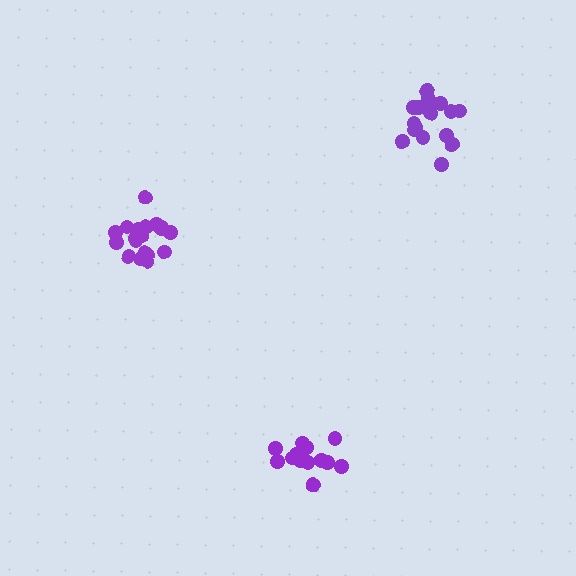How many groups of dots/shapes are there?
There are 3 groups.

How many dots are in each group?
Group 1: 19 dots, Group 2: 14 dots, Group 3: 17 dots (50 total).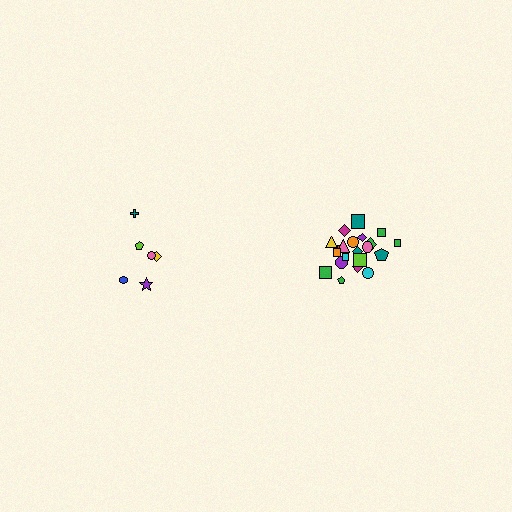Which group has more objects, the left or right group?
The right group.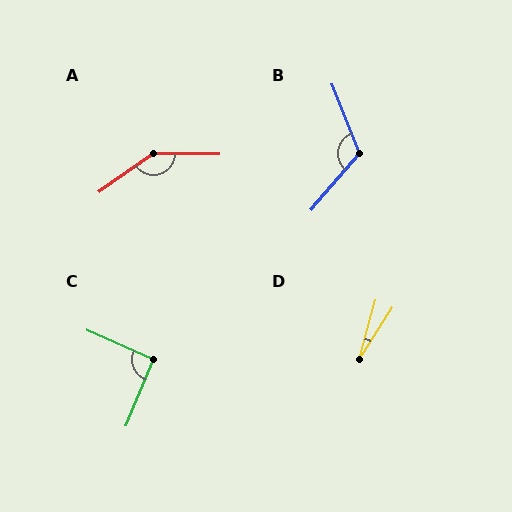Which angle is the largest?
A, at approximately 144 degrees.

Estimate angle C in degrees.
Approximately 92 degrees.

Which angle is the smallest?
D, at approximately 17 degrees.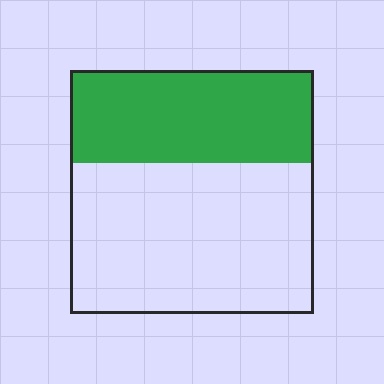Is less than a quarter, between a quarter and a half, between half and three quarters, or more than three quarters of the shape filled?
Between a quarter and a half.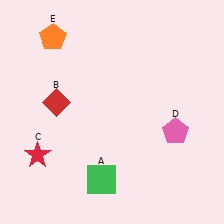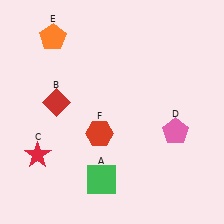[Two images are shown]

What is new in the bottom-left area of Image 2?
A red hexagon (F) was added in the bottom-left area of Image 2.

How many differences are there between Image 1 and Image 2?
There is 1 difference between the two images.